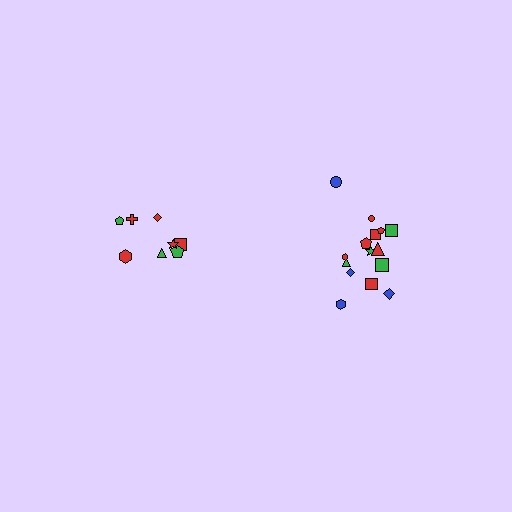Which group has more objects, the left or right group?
The right group.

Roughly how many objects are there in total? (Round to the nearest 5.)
Roughly 25 objects in total.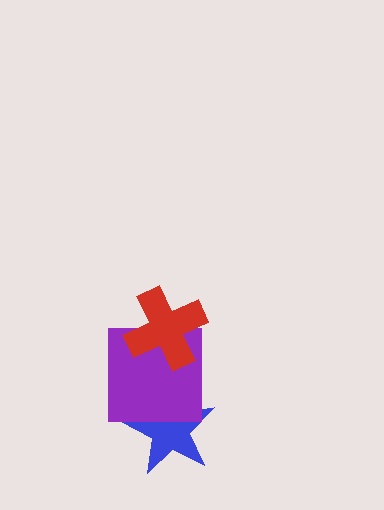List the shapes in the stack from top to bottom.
From top to bottom: the red cross, the purple square, the blue star.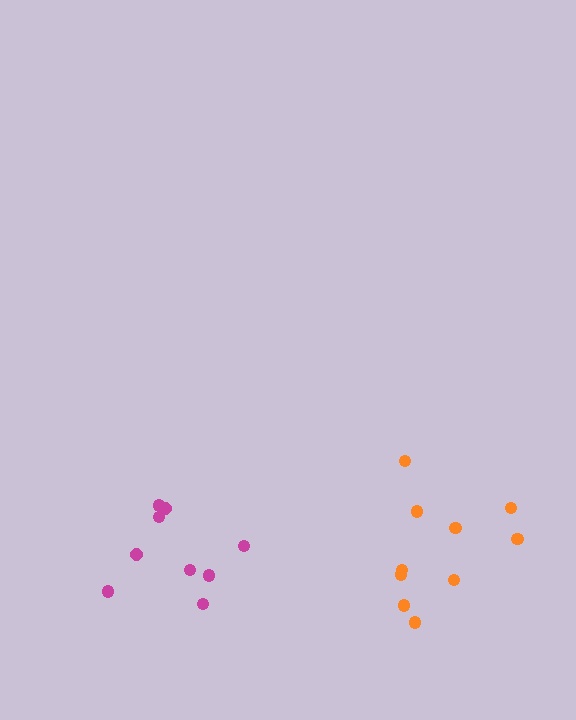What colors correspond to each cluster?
The clusters are colored: magenta, orange.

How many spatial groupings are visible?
There are 2 spatial groupings.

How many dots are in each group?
Group 1: 9 dots, Group 2: 10 dots (19 total).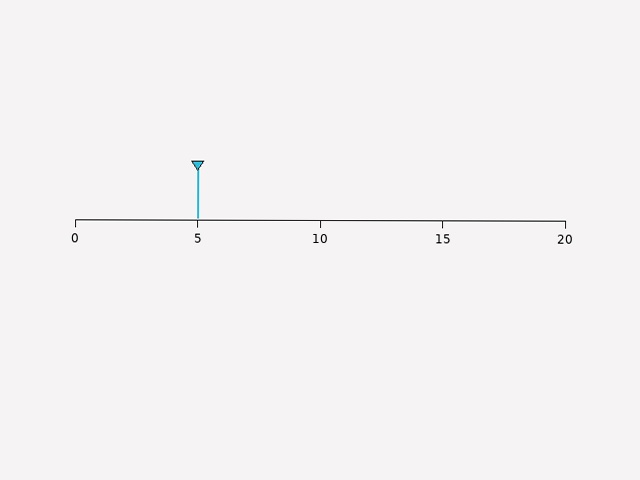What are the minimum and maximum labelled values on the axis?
The axis runs from 0 to 20.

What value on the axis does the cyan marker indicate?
The marker indicates approximately 5.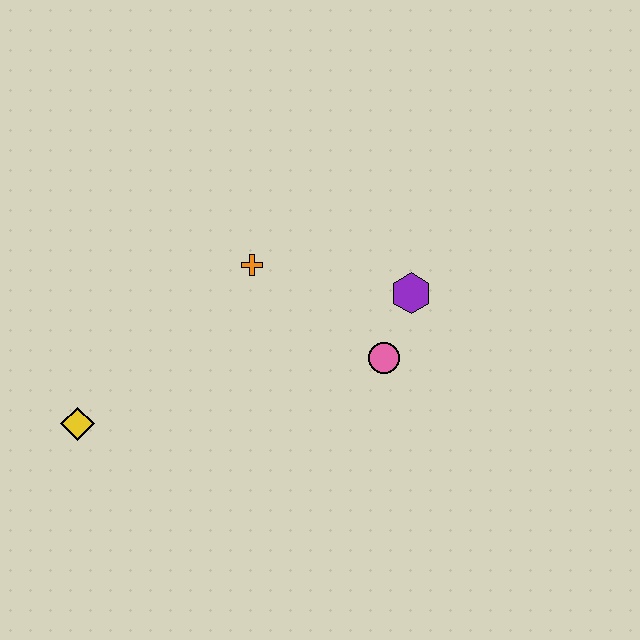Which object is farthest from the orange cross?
The yellow diamond is farthest from the orange cross.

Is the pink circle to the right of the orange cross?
Yes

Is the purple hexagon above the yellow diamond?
Yes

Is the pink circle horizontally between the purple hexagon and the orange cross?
Yes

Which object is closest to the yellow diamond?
The orange cross is closest to the yellow diamond.